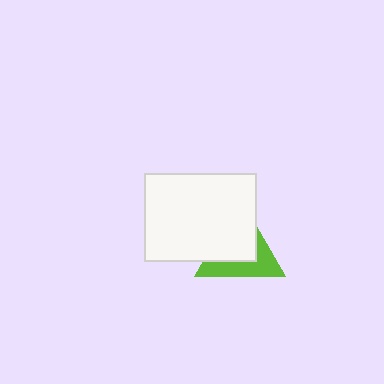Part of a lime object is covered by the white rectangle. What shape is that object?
It is a triangle.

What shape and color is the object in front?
The object in front is a white rectangle.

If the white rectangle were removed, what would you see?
You would see the complete lime triangle.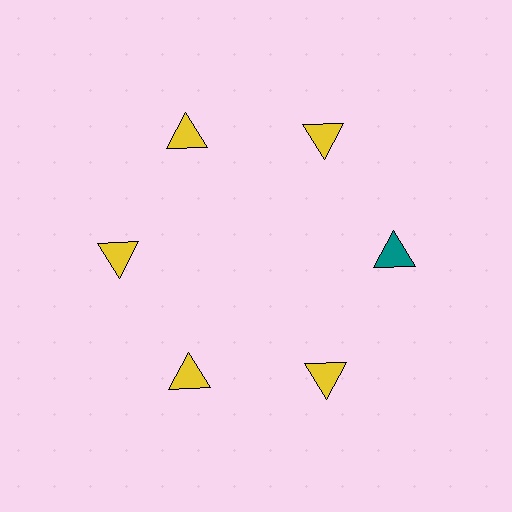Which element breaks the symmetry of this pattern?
The teal triangle at roughly the 3 o'clock position breaks the symmetry. All other shapes are yellow triangles.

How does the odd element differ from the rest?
It has a different color: teal instead of yellow.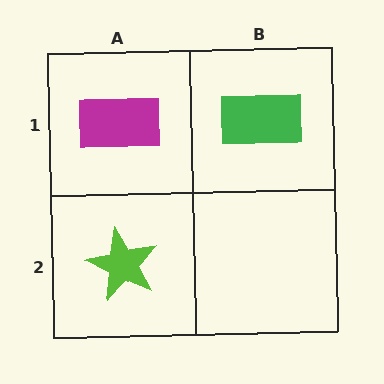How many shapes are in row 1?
2 shapes.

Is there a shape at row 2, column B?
No, that cell is empty.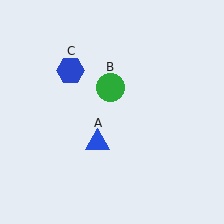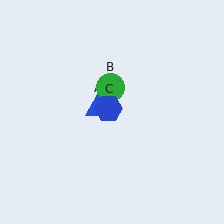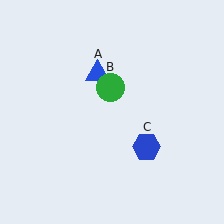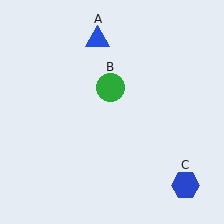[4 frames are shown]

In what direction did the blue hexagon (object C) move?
The blue hexagon (object C) moved down and to the right.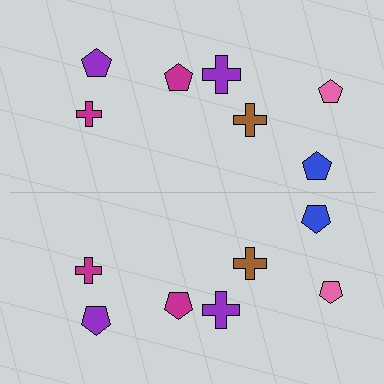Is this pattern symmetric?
Yes, this pattern has bilateral (reflection) symmetry.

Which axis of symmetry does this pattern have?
The pattern has a horizontal axis of symmetry running through the center of the image.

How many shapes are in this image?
There are 14 shapes in this image.